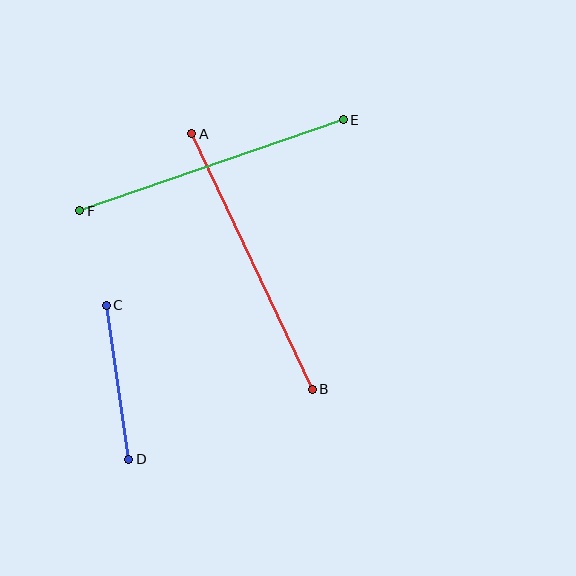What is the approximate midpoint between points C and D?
The midpoint is at approximately (118, 382) pixels.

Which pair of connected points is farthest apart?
Points A and B are farthest apart.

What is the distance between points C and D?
The distance is approximately 155 pixels.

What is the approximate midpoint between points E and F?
The midpoint is at approximately (211, 165) pixels.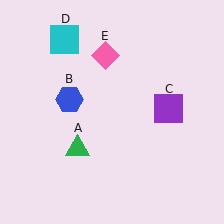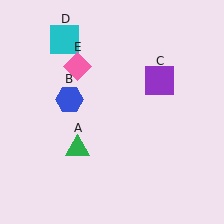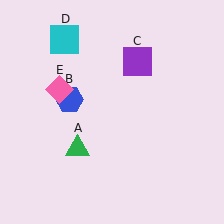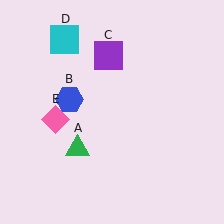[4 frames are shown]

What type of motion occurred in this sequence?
The purple square (object C), pink diamond (object E) rotated counterclockwise around the center of the scene.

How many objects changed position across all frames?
2 objects changed position: purple square (object C), pink diamond (object E).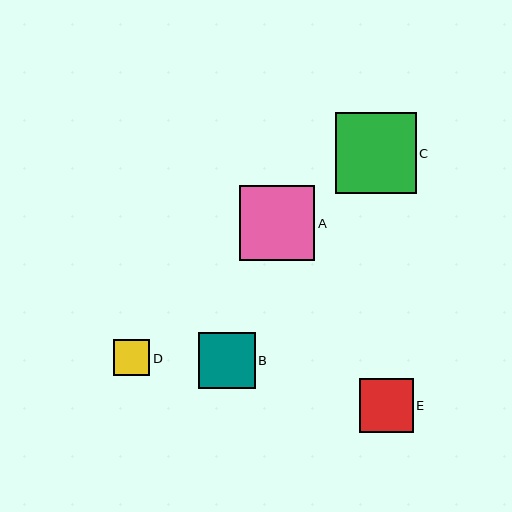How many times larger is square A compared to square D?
Square A is approximately 2.1 times the size of square D.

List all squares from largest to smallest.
From largest to smallest: C, A, B, E, D.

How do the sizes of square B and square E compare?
Square B and square E are approximately the same size.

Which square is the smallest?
Square D is the smallest with a size of approximately 36 pixels.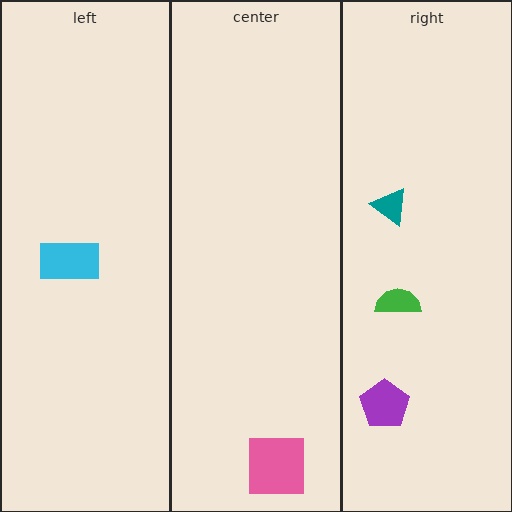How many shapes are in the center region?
1.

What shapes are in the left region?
The cyan rectangle.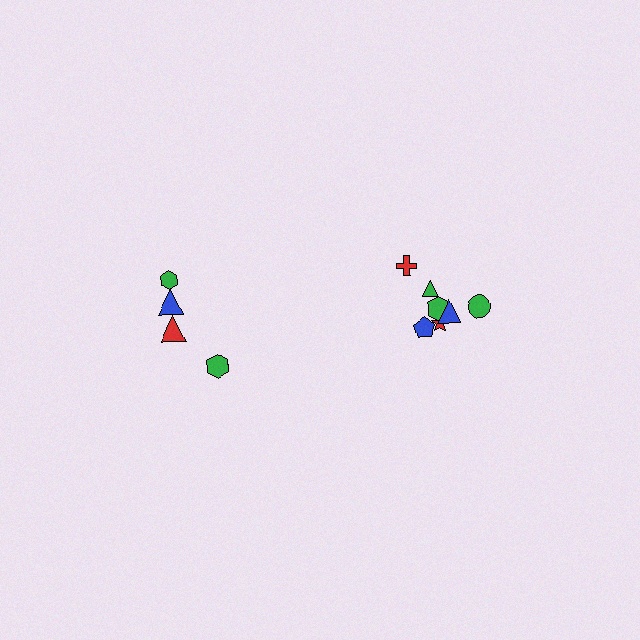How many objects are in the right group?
There are 7 objects.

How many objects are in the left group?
There are 4 objects.